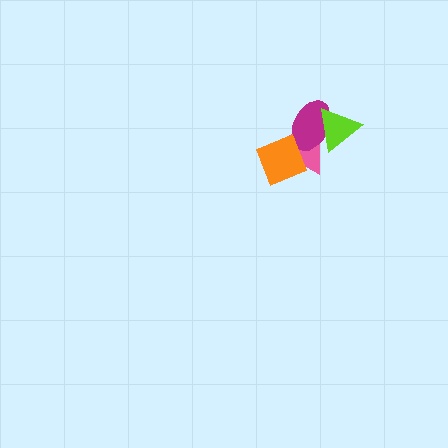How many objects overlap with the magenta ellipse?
3 objects overlap with the magenta ellipse.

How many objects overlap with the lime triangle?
2 objects overlap with the lime triangle.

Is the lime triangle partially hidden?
No, no other shape covers it.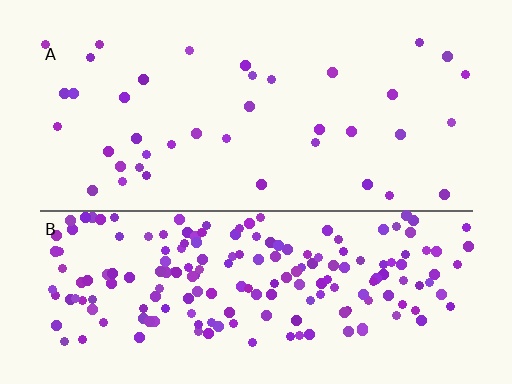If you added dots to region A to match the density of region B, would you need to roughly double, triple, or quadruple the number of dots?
Approximately quadruple.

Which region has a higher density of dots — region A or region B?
B (the bottom).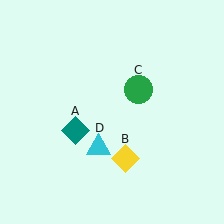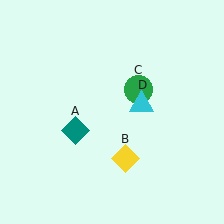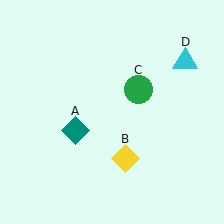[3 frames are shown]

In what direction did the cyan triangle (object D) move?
The cyan triangle (object D) moved up and to the right.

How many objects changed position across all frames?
1 object changed position: cyan triangle (object D).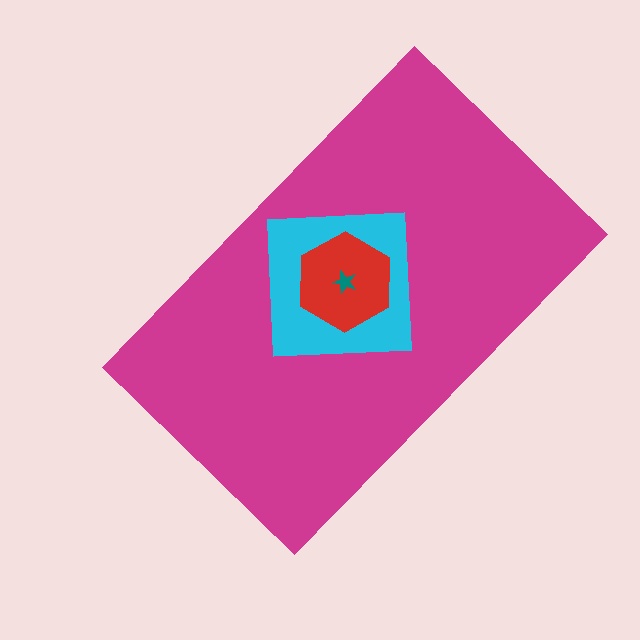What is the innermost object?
The teal star.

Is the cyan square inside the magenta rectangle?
Yes.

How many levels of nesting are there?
4.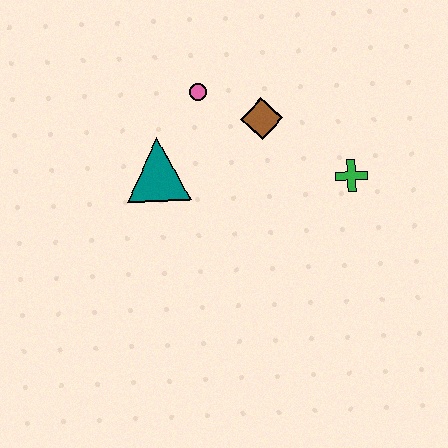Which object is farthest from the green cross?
The teal triangle is farthest from the green cross.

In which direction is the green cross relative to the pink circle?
The green cross is to the right of the pink circle.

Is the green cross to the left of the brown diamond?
No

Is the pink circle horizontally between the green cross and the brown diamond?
No